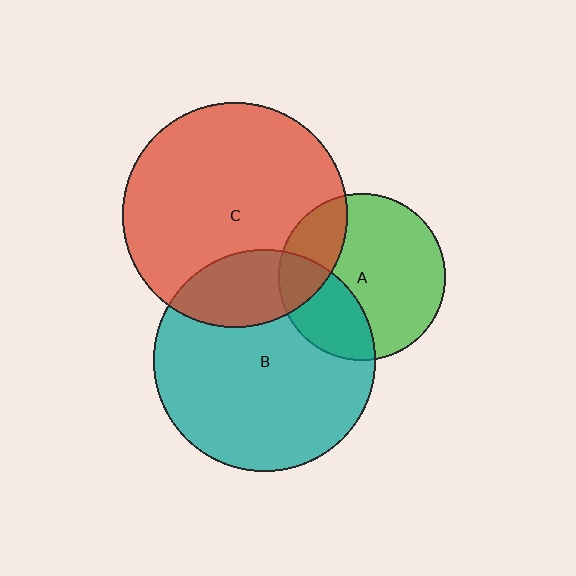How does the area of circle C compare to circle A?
Approximately 1.8 times.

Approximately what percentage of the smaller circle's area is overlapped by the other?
Approximately 25%.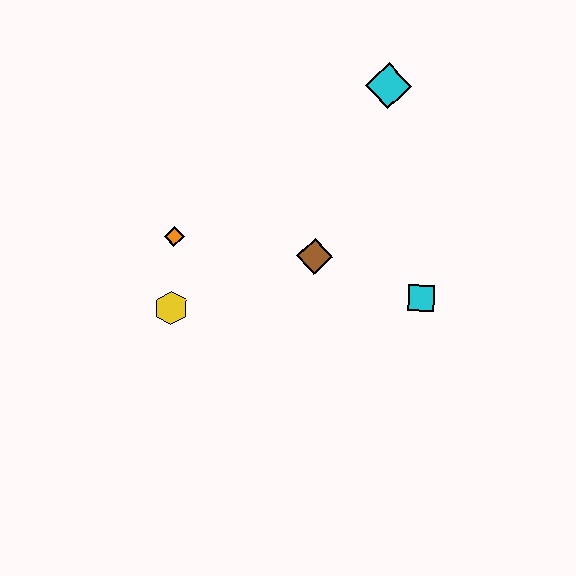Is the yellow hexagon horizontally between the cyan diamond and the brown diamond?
No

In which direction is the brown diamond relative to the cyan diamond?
The brown diamond is below the cyan diamond.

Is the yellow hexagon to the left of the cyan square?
Yes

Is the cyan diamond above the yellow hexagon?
Yes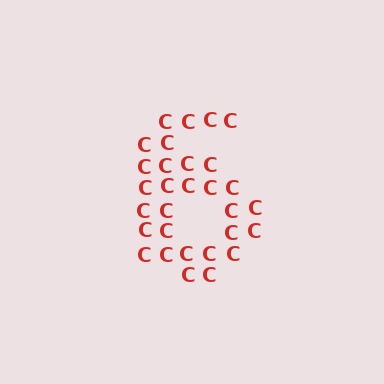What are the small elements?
The small elements are letter C's.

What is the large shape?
The large shape is the digit 6.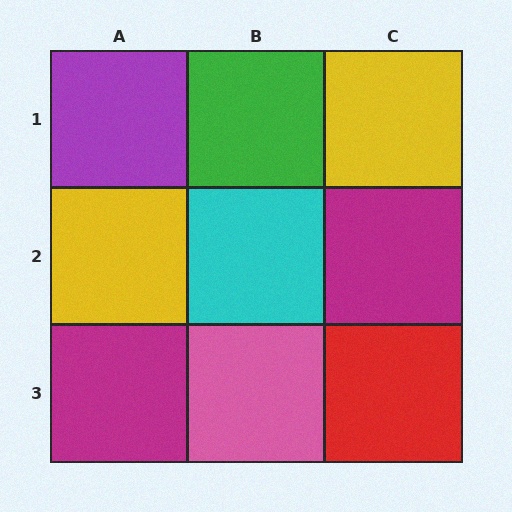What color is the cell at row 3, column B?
Pink.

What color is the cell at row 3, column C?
Red.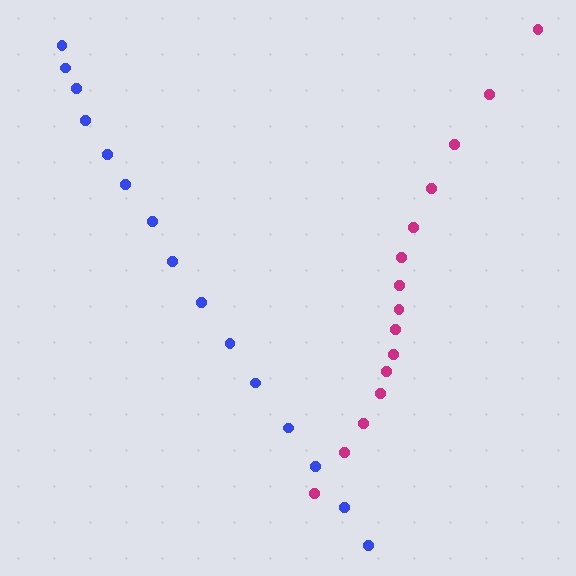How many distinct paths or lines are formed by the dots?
There are 2 distinct paths.